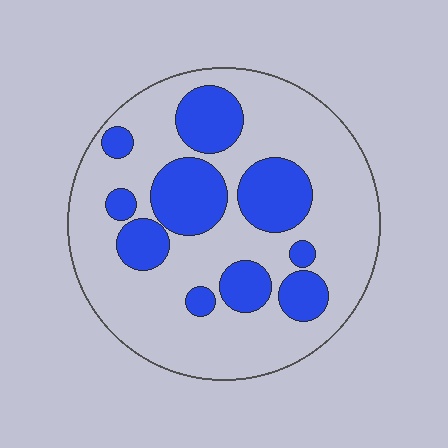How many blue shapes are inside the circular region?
10.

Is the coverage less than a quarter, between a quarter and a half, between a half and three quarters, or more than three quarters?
Between a quarter and a half.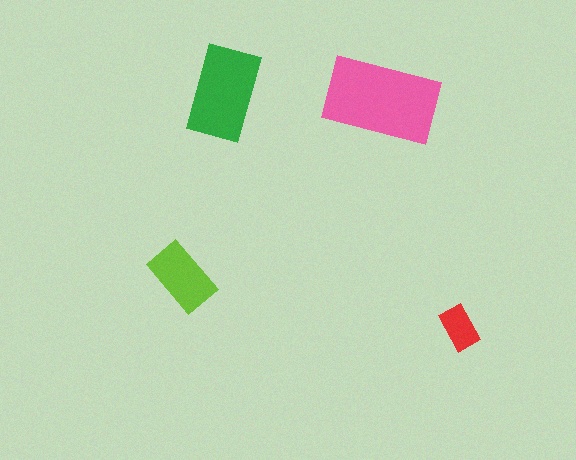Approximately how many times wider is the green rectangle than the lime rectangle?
About 1.5 times wider.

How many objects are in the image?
There are 4 objects in the image.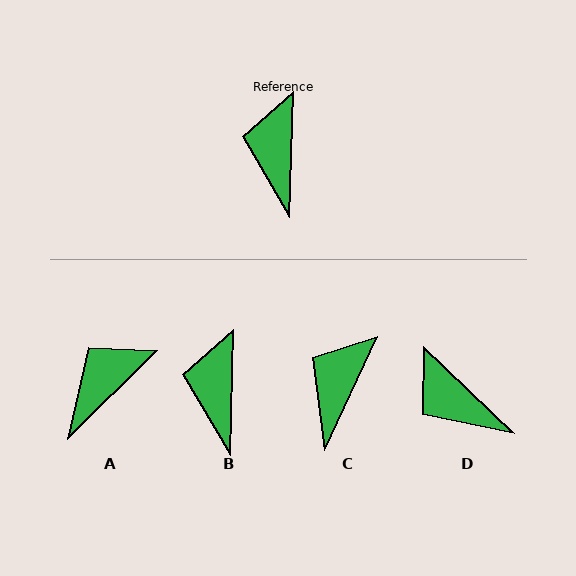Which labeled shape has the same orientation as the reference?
B.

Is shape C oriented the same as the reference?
No, it is off by about 24 degrees.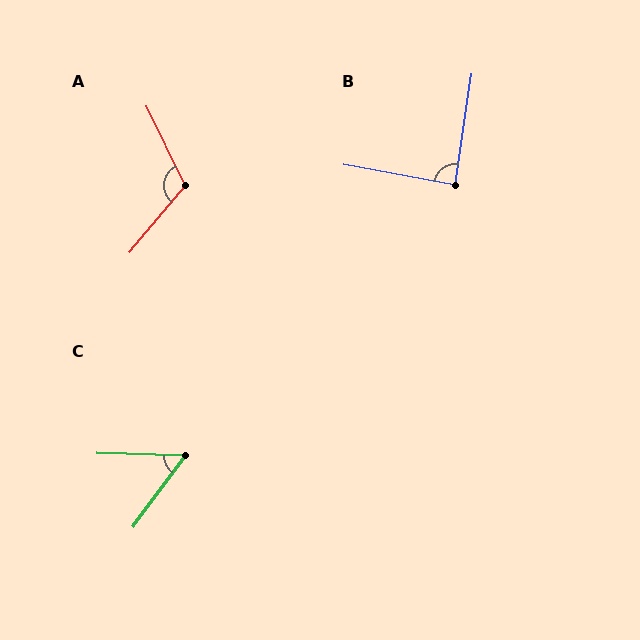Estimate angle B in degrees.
Approximately 88 degrees.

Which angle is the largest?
A, at approximately 114 degrees.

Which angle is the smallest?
C, at approximately 55 degrees.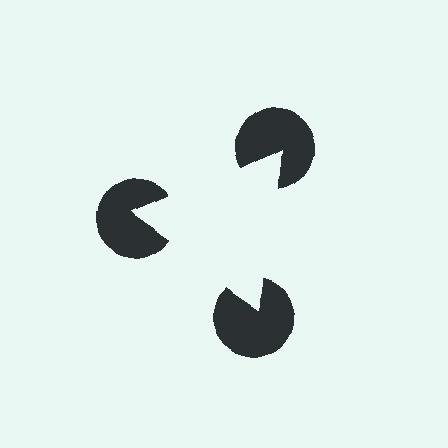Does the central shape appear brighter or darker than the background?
It typically appears slightly brighter than the background, even though no actual brightness change is drawn.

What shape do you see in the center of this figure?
An illusory triangle — its edges are inferred from the aligned wedge cuts in the pac-man discs, not physically drawn.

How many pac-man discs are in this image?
There are 3 — one at each vertex of the illusory triangle.